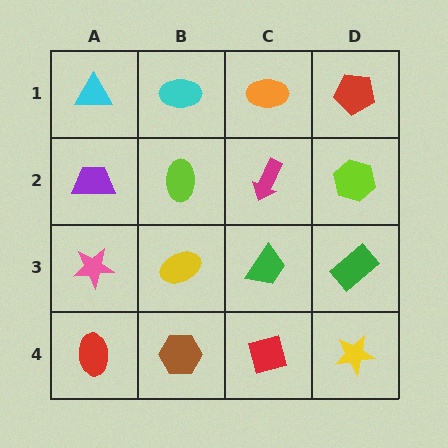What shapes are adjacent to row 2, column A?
A cyan triangle (row 1, column A), a pink star (row 3, column A), a lime ellipse (row 2, column B).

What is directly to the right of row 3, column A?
A yellow ellipse.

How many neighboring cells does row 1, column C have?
3.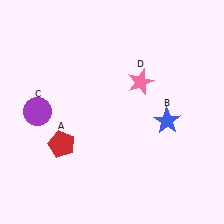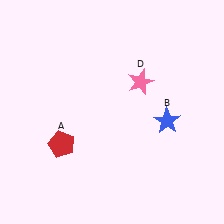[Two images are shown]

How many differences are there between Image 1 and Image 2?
There is 1 difference between the two images.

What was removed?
The purple circle (C) was removed in Image 2.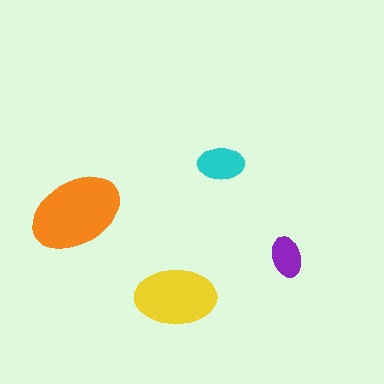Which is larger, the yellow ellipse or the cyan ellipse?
The yellow one.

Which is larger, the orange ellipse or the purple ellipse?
The orange one.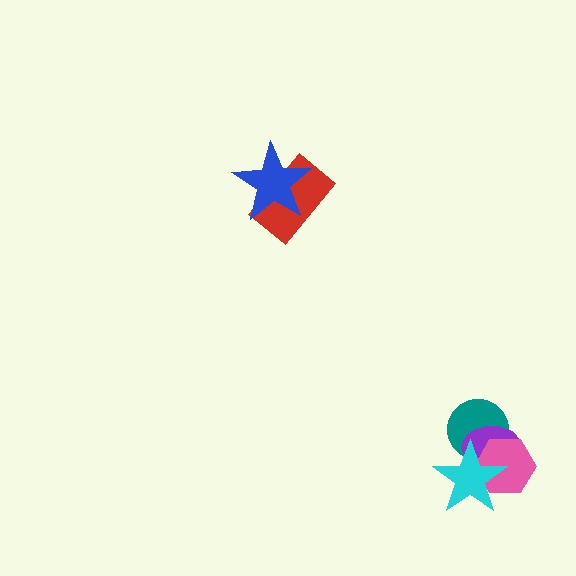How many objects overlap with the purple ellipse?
3 objects overlap with the purple ellipse.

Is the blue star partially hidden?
No, no other shape covers it.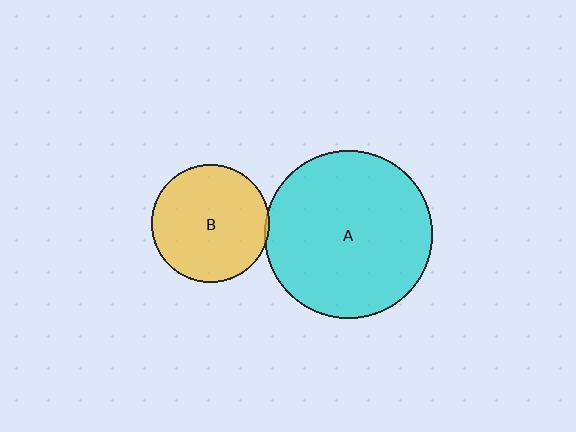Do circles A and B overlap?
Yes.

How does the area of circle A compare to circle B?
Approximately 2.0 times.